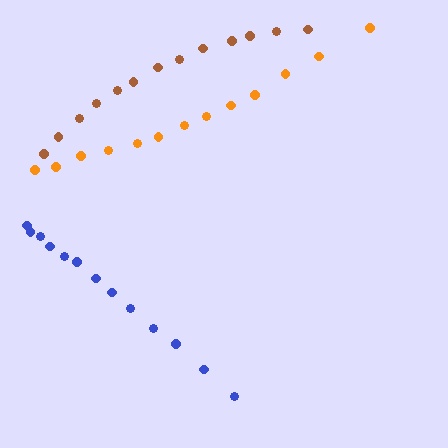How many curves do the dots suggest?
There are 3 distinct paths.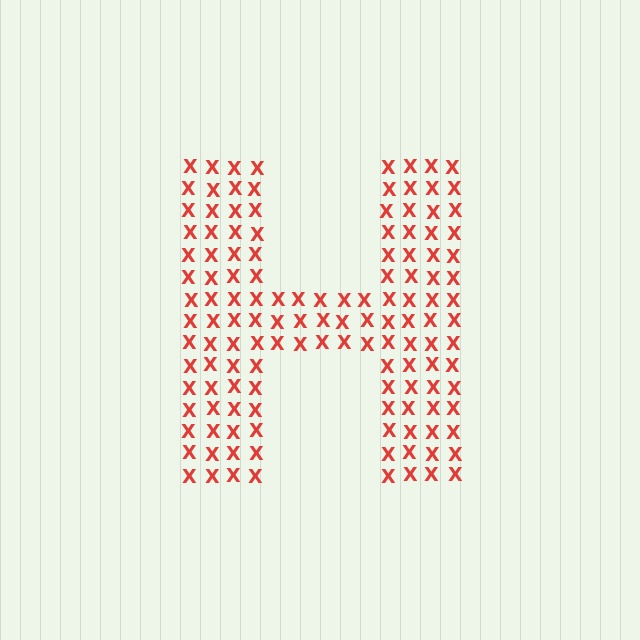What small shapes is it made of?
It is made of small letter X's.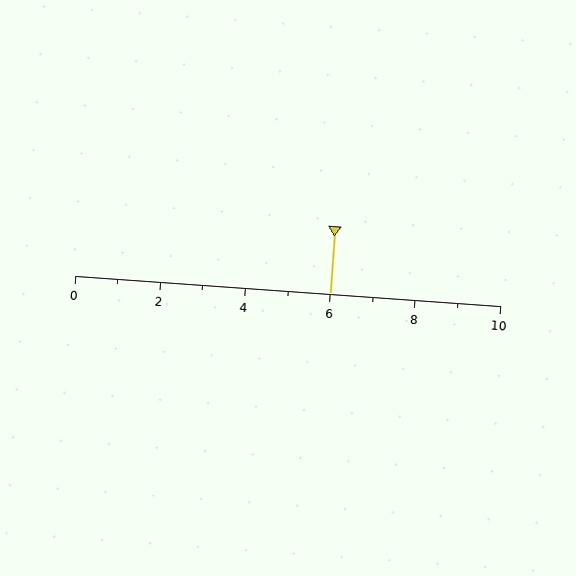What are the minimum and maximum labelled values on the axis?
The axis runs from 0 to 10.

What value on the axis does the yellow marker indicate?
The marker indicates approximately 6.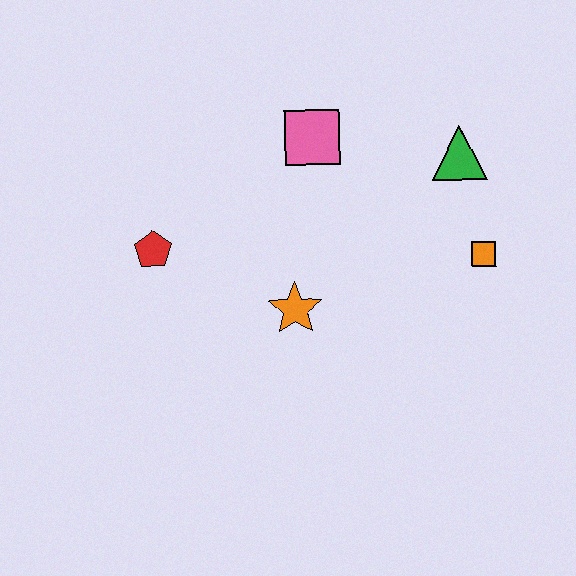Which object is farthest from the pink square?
The orange square is farthest from the pink square.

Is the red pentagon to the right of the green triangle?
No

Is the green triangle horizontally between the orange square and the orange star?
Yes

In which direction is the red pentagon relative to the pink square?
The red pentagon is to the left of the pink square.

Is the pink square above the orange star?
Yes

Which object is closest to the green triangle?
The orange square is closest to the green triangle.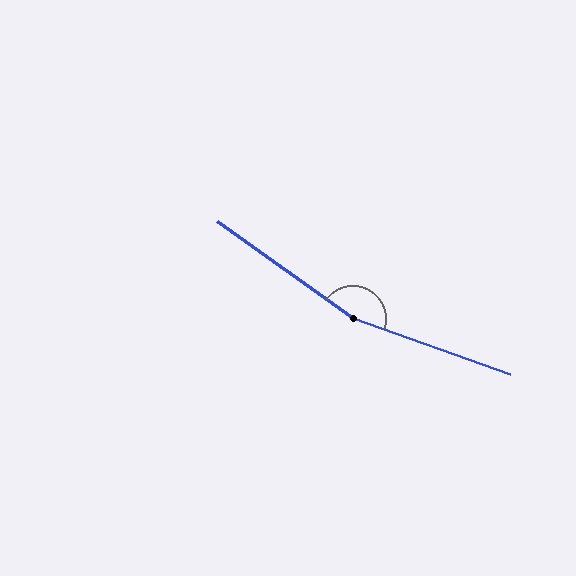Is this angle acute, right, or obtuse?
It is obtuse.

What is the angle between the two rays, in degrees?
Approximately 164 degrees.